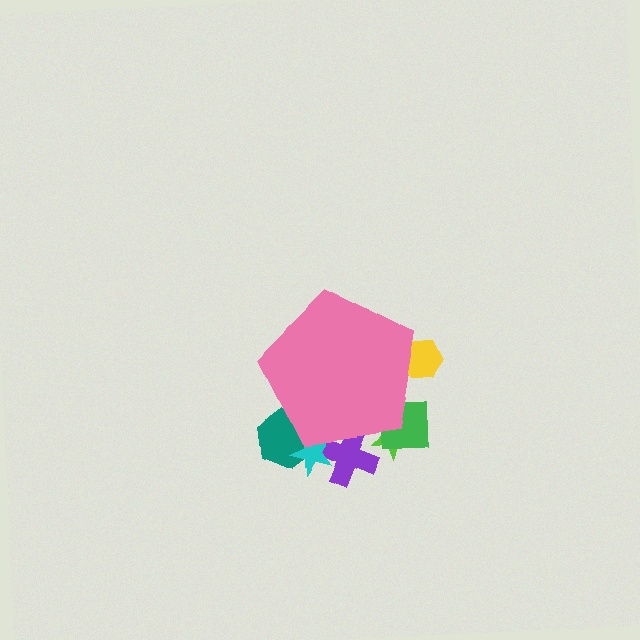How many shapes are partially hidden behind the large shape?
6 shapes are partially hidden.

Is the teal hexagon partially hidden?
Yes, the teal hexagon is partially hidden behind the pink pentagon.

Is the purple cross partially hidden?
Yes, the purple cross is partially hidden behind the pink pentagon.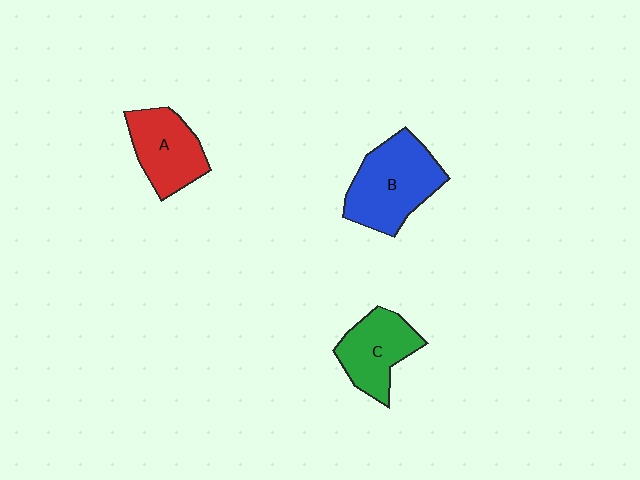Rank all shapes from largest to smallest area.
From largest to smallest: B (blue), A (red), C (green).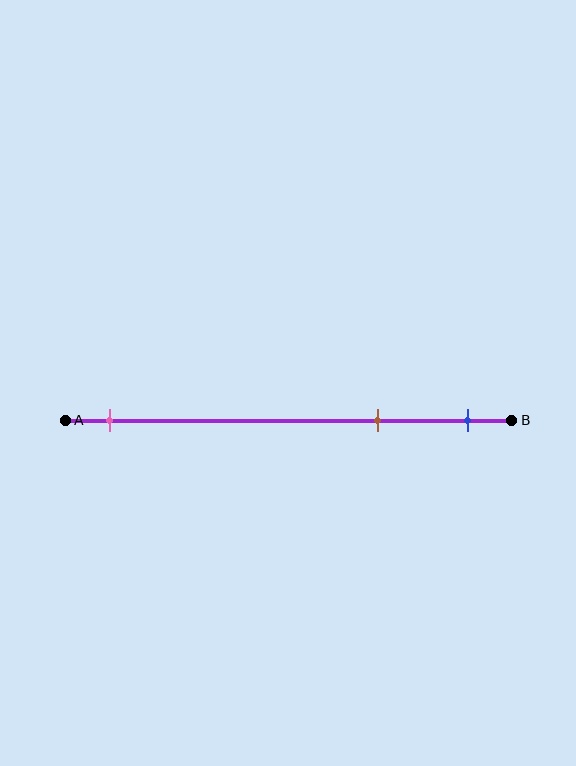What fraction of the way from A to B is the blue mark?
The blue mark is approximately 90% (0.9) of the way from A to B.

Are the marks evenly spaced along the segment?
No, the marks are not evenly spaced.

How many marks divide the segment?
There are 3 marks dividing the segment.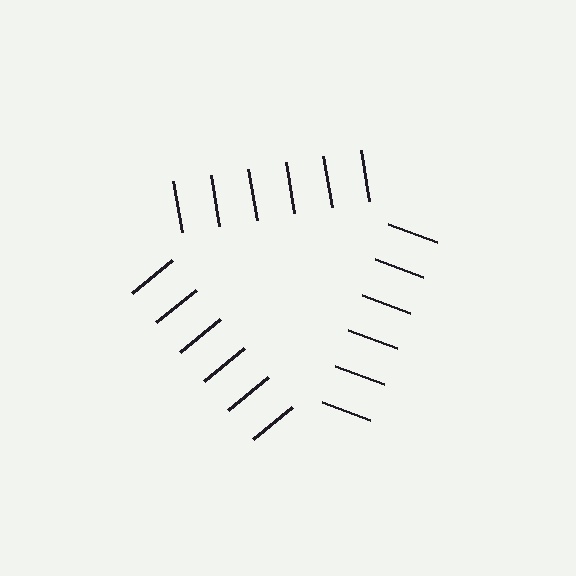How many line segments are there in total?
18 — 6 along each of the 3 edges.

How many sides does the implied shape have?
3 sides — the line-ends trace a triangle.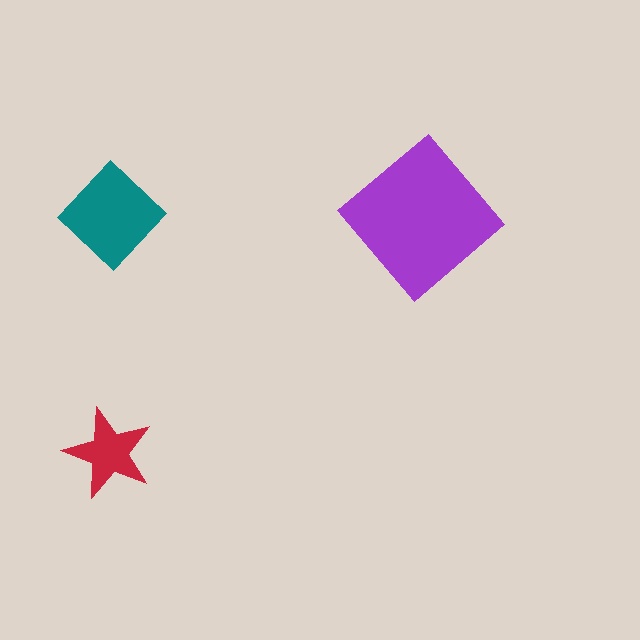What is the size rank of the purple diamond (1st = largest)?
1st.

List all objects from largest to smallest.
The purple diamond, the teal diamond, the red star.